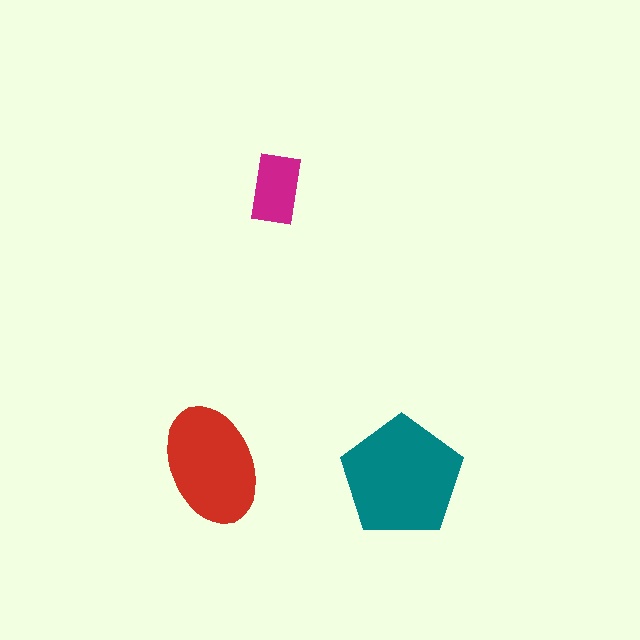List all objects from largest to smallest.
The teal pentagon, the red ellipse, the magenta rectangle.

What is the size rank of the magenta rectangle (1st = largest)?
3rd.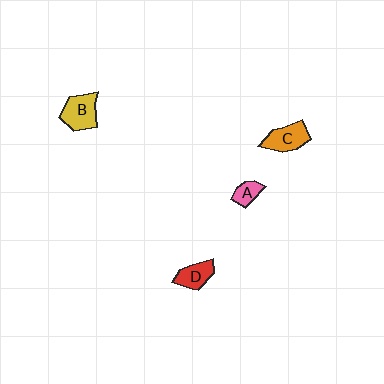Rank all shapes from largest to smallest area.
From largest to smallest: B (yellow), C (orange), D (red), A (pink).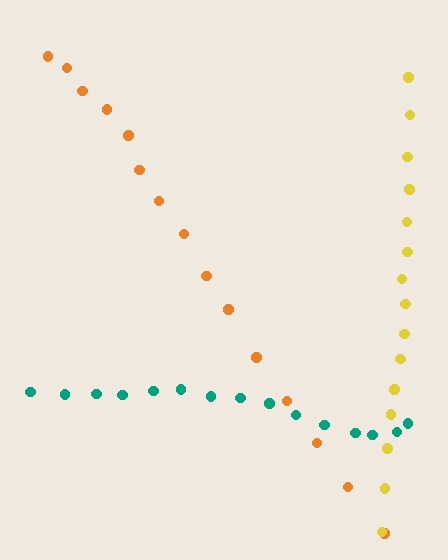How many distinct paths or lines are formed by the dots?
There are 3 distinct paths.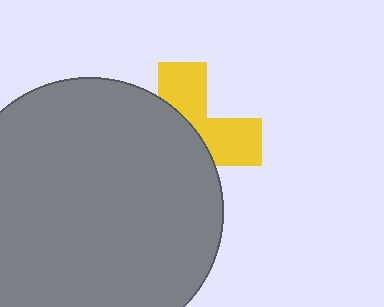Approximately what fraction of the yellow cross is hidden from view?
Roughly 60% of the yellow cross is hidden behind the gray circle.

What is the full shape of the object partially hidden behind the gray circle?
The partially hidden object is a yellow cross.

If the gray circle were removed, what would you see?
You would see the complete yellow cross.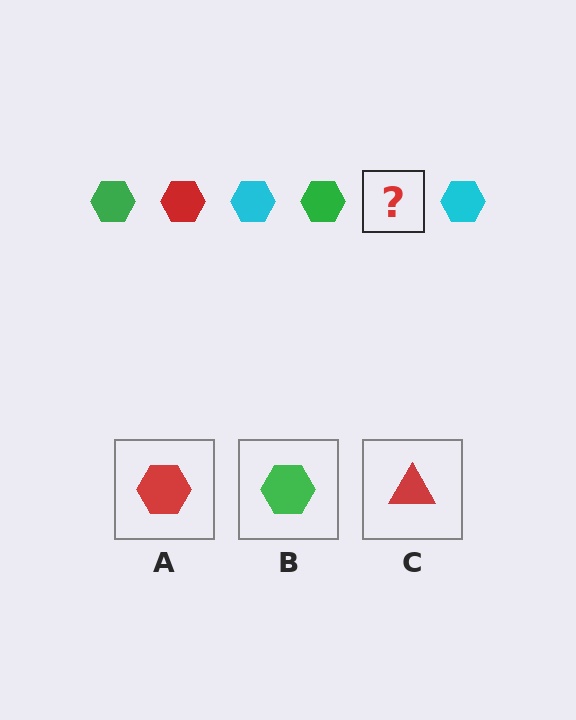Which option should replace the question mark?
Option A.